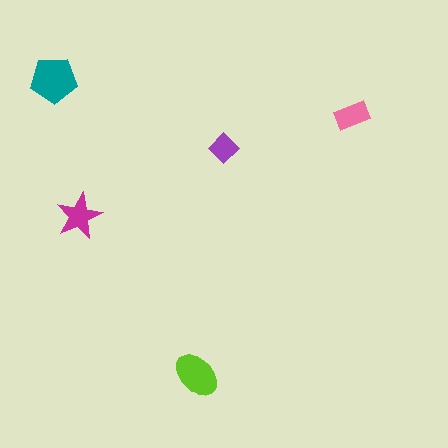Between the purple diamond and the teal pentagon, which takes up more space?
The teal pentagon.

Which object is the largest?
The teal pentagon.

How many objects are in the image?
There are 5 objects in the image.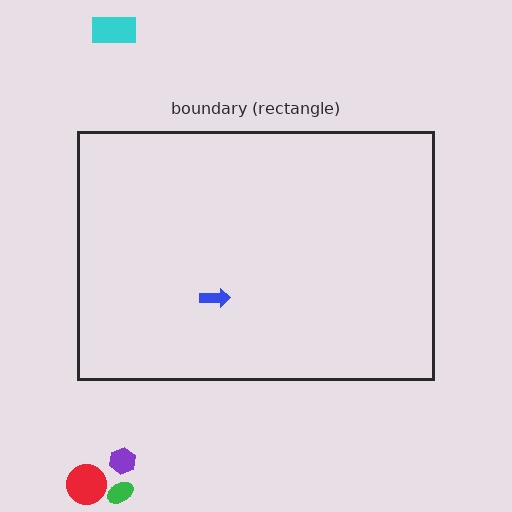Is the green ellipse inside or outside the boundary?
Outside.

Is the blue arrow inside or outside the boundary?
Inside.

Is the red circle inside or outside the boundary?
Outside.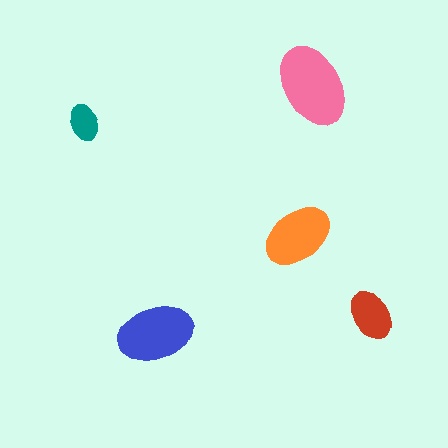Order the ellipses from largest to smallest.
the pink one, the blue one, the orange one, the red one, the teal one.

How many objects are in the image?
There are 5 objects in the image.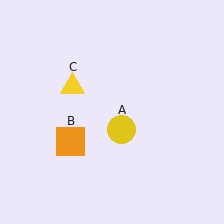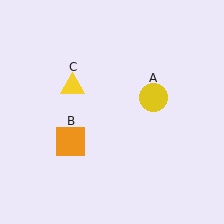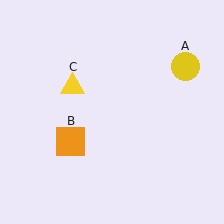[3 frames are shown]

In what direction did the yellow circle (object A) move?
The yellow circle (object A) moved up and to the right.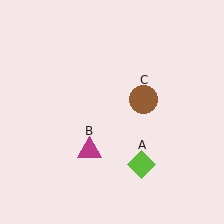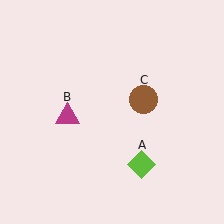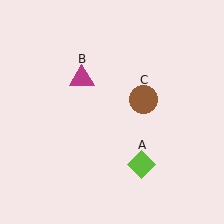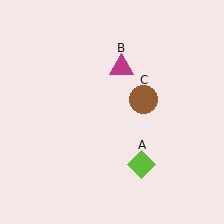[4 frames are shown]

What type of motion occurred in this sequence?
The magenta triangle (object B) rotated clockwise around the center of the scene.